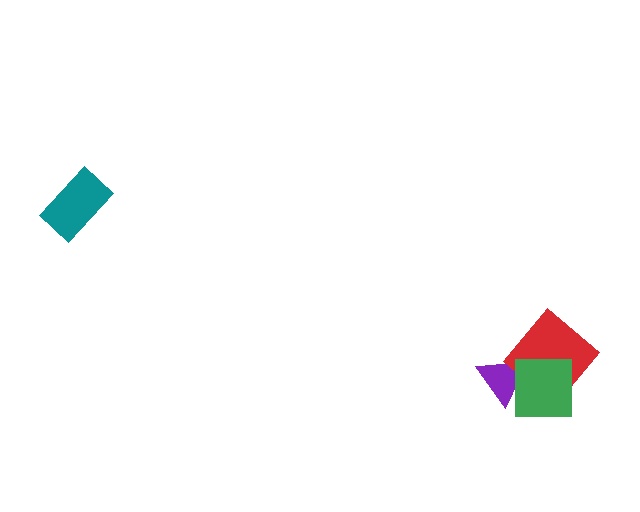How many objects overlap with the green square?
2 objects overlap with the green square.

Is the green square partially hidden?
No, no other shape covers it.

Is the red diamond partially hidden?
Yes, it is partially covered by another shape.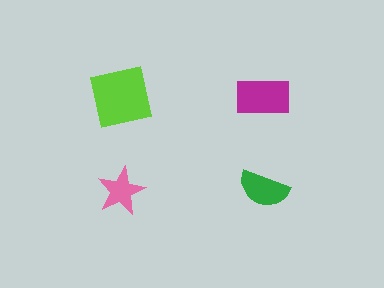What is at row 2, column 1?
A pink star.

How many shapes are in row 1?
2 shapes.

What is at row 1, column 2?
A magenta rectangle.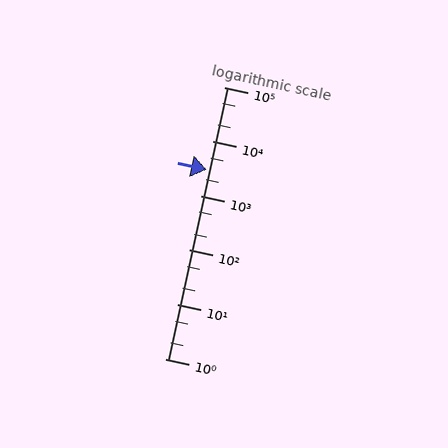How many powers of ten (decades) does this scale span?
The scale spans 5 decades, from 1 to 100000.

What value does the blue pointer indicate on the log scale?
The pointer indicates approximately 3000.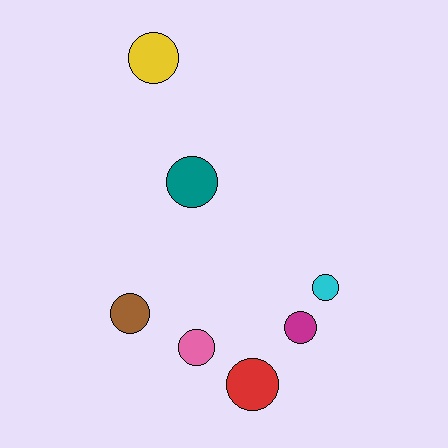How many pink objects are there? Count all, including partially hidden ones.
There is 1 pink object.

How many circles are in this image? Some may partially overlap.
There are 7 circles.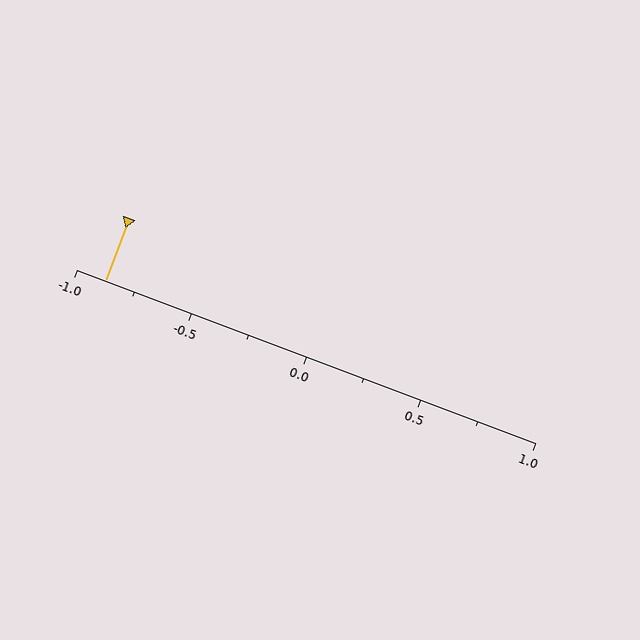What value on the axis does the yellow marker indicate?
The marker indicates approximately -0.88.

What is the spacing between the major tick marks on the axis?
The major ticks are spaced 0.5 apart.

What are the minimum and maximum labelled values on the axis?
The axis runs from -1.0 to 1.0.